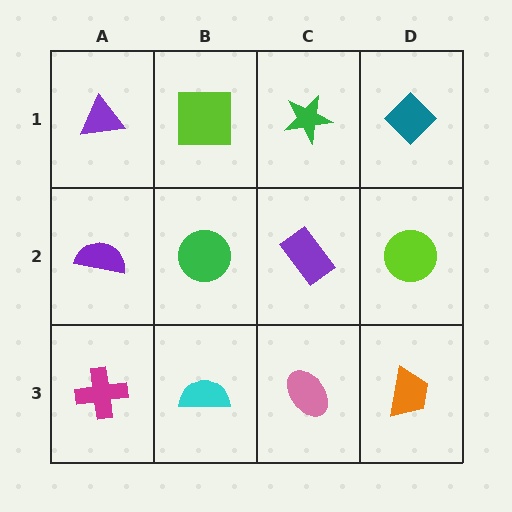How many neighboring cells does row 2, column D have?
3.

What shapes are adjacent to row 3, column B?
A green circle (row 2, column B), a magenta cross (row 3, column A), a pink ellipse (row 3, column C).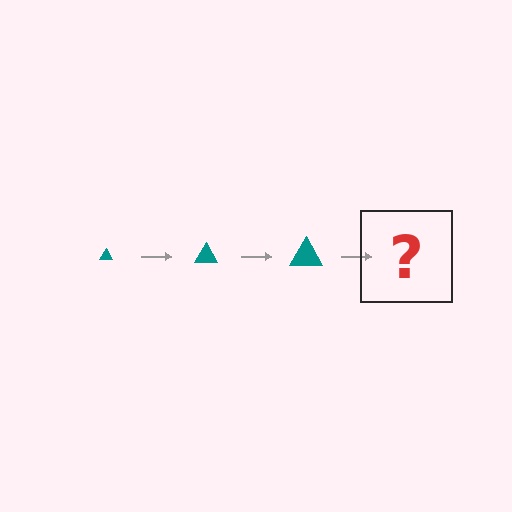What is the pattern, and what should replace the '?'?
The pattern is that the triangle gets progressively larger each step. The '?' should be a teal triangle, larger than the previous one.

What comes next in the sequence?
The next element should be a teal triangle, larger than the previous one.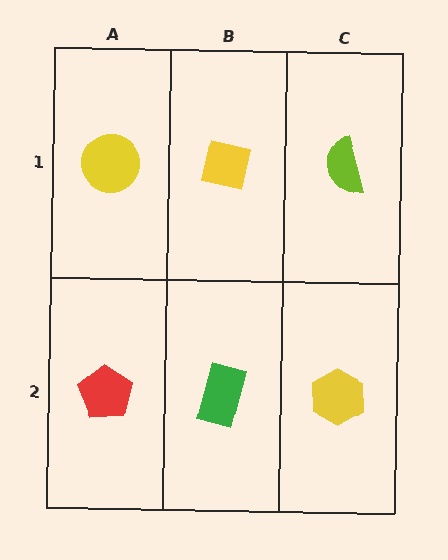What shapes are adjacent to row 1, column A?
A red pentagon (row 2, column A), a yellow square (row 1, column B).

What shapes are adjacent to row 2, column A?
A yellow circle (row 1, column A), a green rectangle (row 2, column B).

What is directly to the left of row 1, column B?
A yellow circle.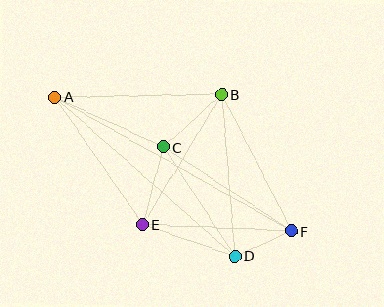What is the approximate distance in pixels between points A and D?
The distance between A and D is approximately 240 pixels.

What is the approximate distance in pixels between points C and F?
The distance between C and F is approximately 153 pixels.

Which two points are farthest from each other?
Points A and F are farthest from each other.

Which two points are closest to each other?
Points D and F are closest to each other.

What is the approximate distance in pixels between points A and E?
The distance between A and E is approximately 155 pixels.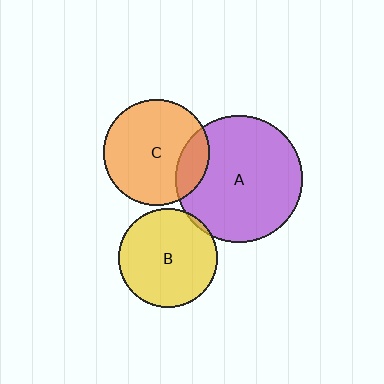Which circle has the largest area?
Circle A (purple).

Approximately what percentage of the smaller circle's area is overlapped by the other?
Approximately 5%.